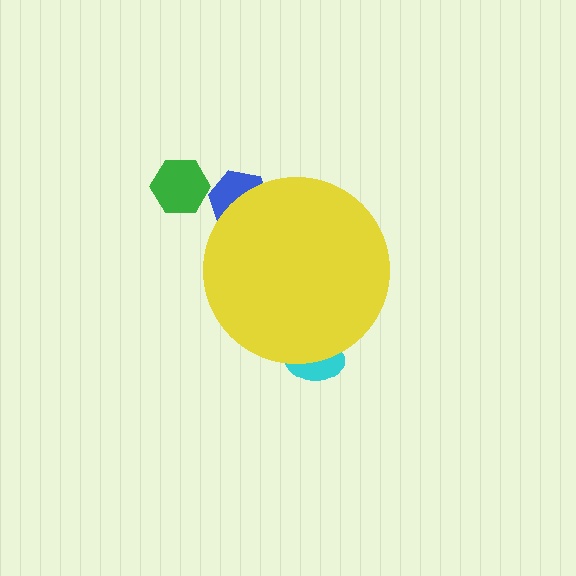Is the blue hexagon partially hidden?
Yes, the blue hexagon is partially hidden behind the yellow circle.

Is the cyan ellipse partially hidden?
Yes, the cyan ellipse is partially hidden behind the yellow circle.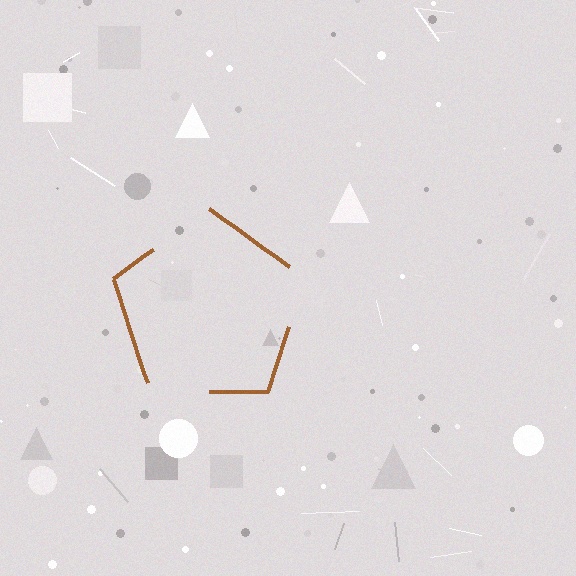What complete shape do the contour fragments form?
The contour fragments form a pentagon.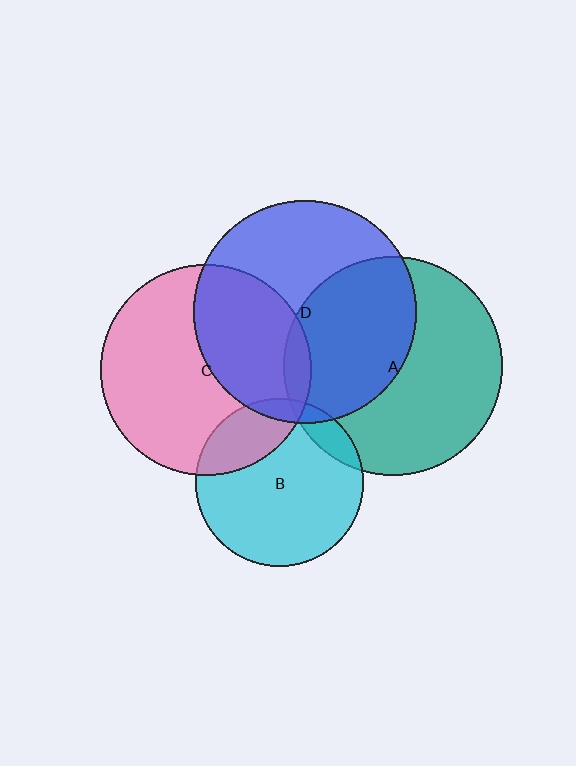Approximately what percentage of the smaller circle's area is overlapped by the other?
Approximately 40%.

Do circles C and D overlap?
Yes.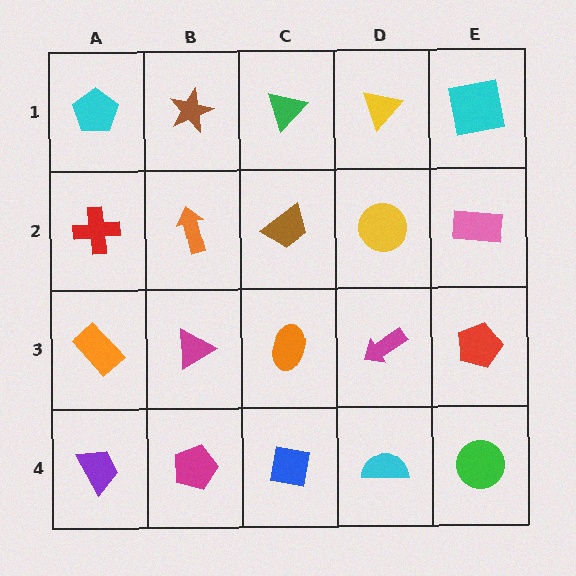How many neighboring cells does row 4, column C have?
3.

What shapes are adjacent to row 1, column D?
A yellow circle (row 2, column D), a green triangle (row 1, column C), a cyan square (row 1, column E).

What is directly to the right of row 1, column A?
A brown star.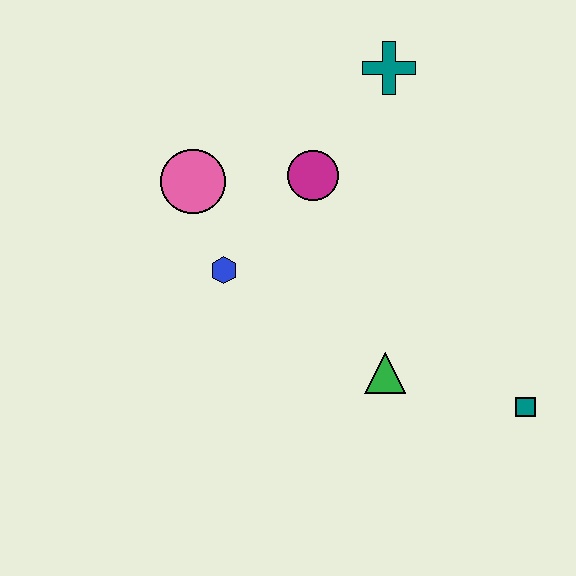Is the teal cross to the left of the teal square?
Yes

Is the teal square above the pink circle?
No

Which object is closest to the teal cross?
The magenta circle is closest to the teal cross.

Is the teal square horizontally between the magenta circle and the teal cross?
No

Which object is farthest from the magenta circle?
The teal square is farthest from the magenta circle.